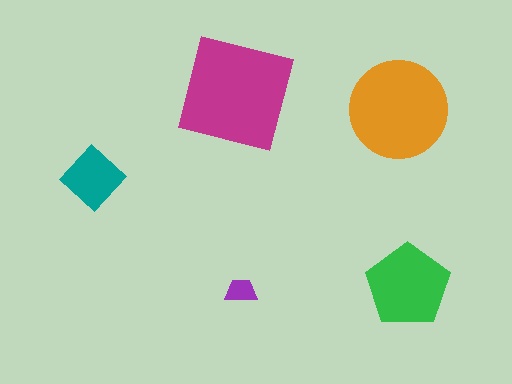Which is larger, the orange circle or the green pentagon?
The orange circle.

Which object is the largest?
The magenta square.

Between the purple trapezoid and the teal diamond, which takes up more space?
The teal diamond.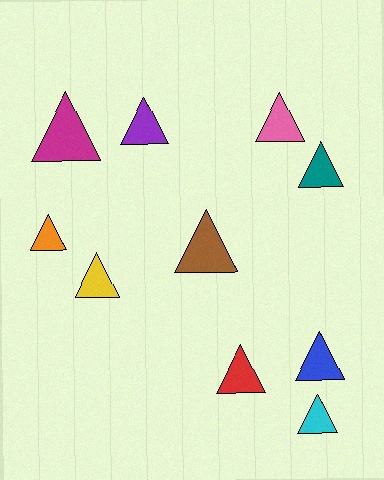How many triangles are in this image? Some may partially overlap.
There are 10 triangles.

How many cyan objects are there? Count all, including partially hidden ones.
There is 1 cyan object.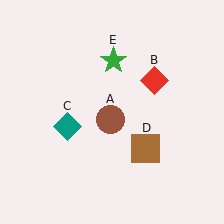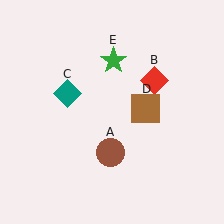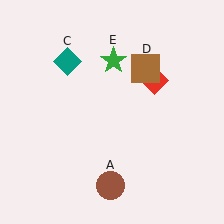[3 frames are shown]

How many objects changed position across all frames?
3 objects changed position: brown circle (object A), teal diamond (object C), brown square (object D).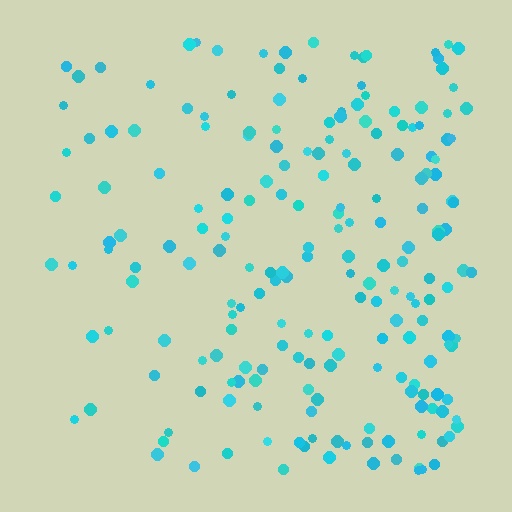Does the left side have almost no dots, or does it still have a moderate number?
Still a moderate number, just noticeably fewer than the right.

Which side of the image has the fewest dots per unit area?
The left.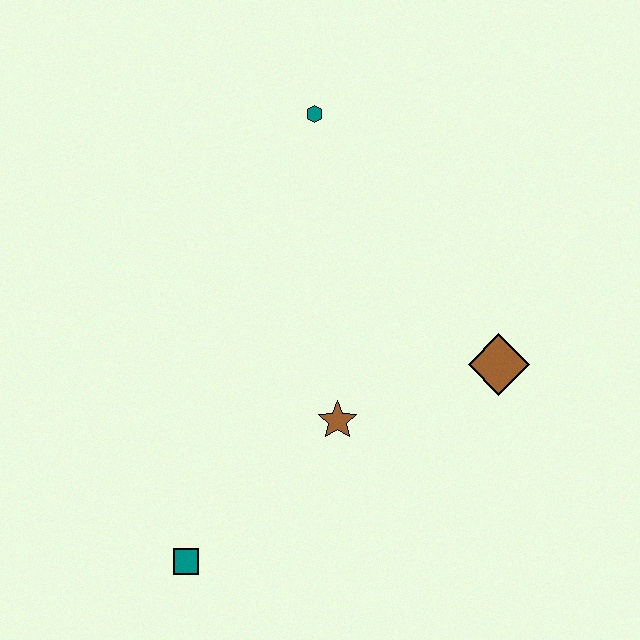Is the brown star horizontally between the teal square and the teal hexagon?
No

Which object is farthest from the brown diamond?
The teal square is farthest from the brown diamond.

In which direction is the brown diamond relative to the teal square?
The brown diamond is to the right of the teal square.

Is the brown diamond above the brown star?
Yes